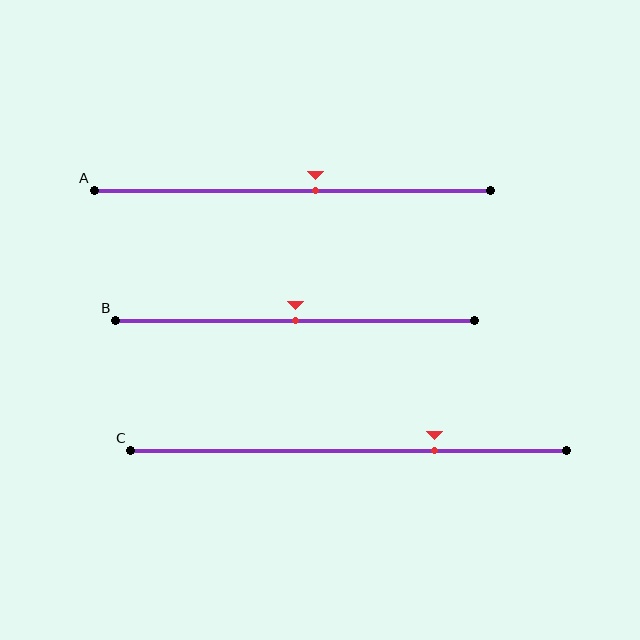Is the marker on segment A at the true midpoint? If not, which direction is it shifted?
No, the marker on segment A is shifted to the right by about 6% of the segment length.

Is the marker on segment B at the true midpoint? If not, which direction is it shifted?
Yes, the marker on segment B is at the true midpoint.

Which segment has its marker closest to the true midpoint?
Segment B has its marker closest to the true midpoint.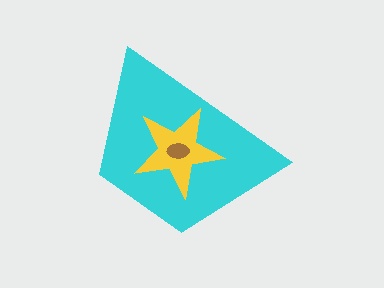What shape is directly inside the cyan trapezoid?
The yellow star.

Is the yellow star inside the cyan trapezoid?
Yes.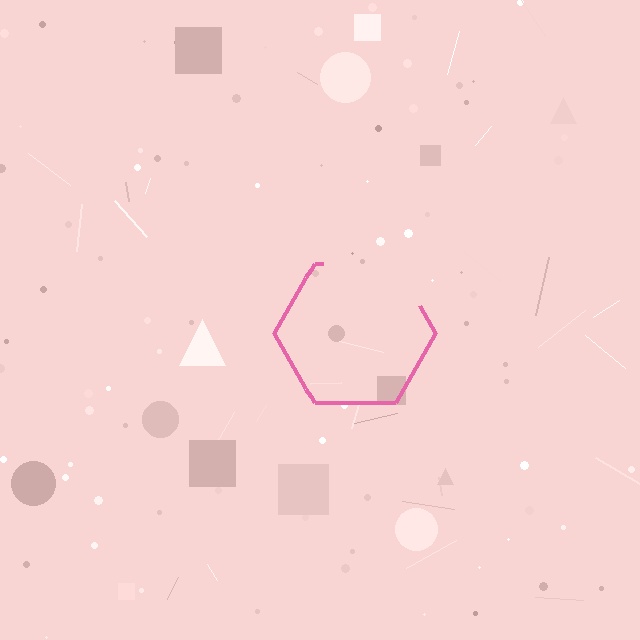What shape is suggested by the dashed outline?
The dashed outline suggests a hexagon.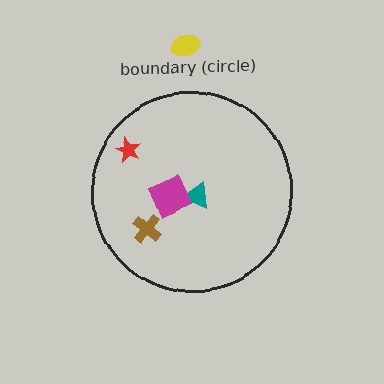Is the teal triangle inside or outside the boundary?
Inside.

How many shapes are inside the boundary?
4 inside, 1 outside.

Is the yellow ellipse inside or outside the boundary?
Outside.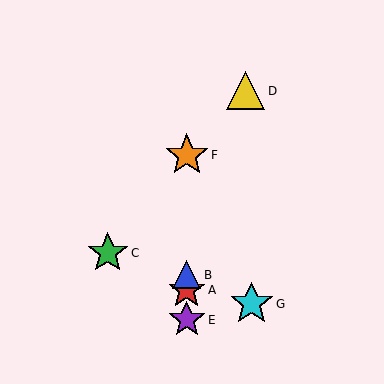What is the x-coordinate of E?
Object E is at x≈187.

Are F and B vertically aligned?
Yes, both are at x≈187.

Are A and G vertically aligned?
No, A is at x≈187 and G is at x≈252.